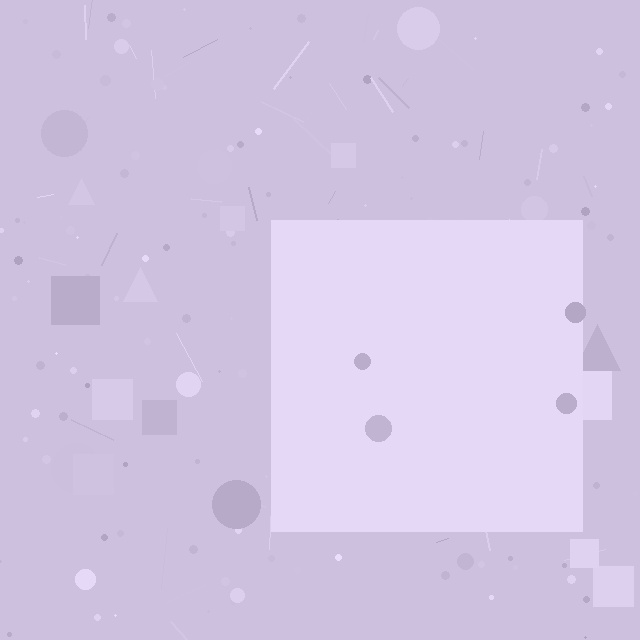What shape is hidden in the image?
A square is hidden in the image.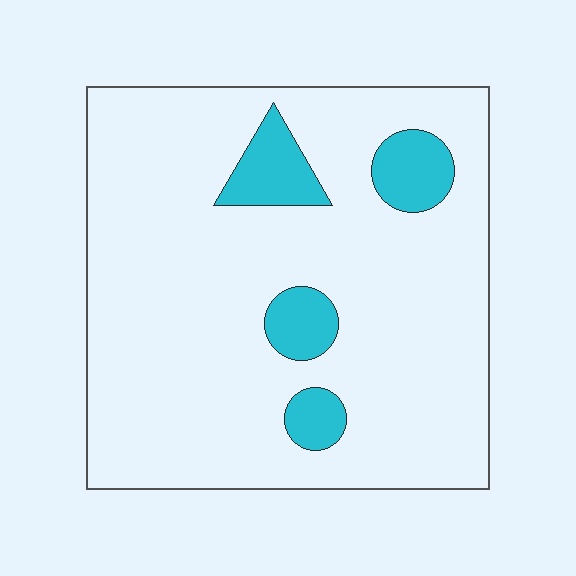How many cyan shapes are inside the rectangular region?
4.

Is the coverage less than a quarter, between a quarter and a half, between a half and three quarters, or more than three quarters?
Less than a quarter.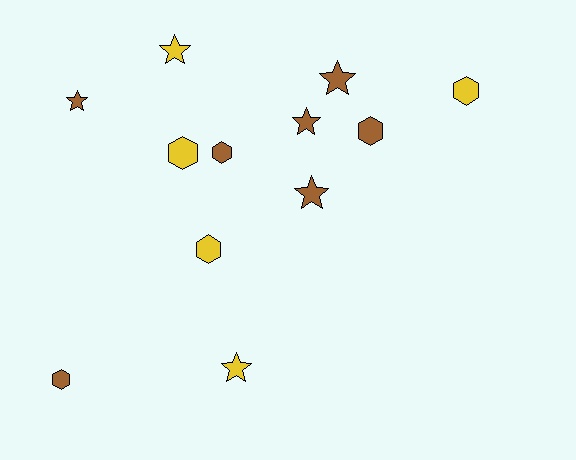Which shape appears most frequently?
Star, with 6 objects.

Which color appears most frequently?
Brown, with 7 objects.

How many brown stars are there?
There are 4 brown stars.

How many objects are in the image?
There are 12 objects.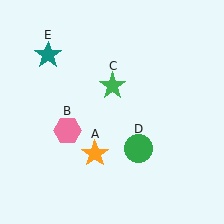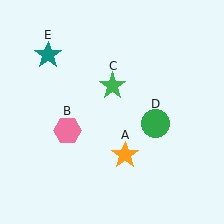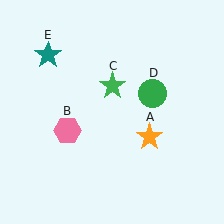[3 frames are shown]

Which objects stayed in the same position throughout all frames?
Pink hexagon (object B) and green star (object C) and teal star (object E) remained stationary.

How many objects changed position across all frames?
2 objects changed position: orange star (object A), green circle (object D).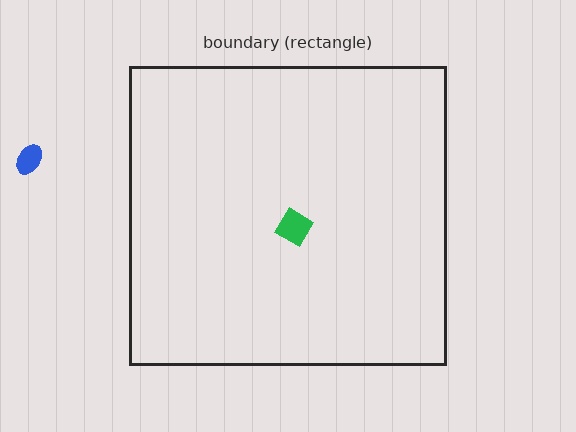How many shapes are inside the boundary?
1 inside, 1 outside.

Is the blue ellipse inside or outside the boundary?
Outside.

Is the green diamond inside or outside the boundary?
Inside.